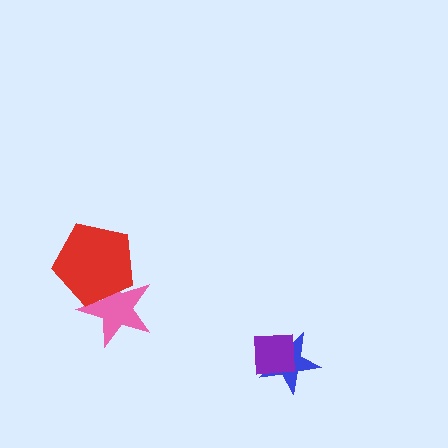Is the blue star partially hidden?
Yes, it is partially covered by another shape.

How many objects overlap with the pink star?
1 object overlaps with the pink star.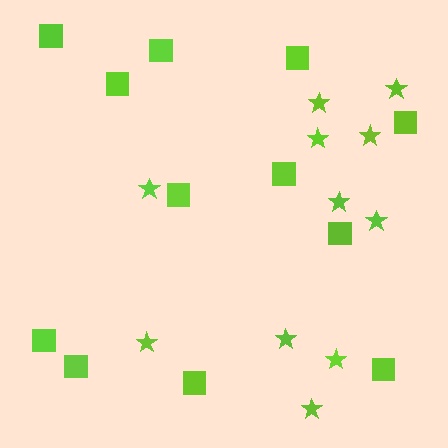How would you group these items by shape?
There are 2 groups: one group of squares (12) and one group of stars (11).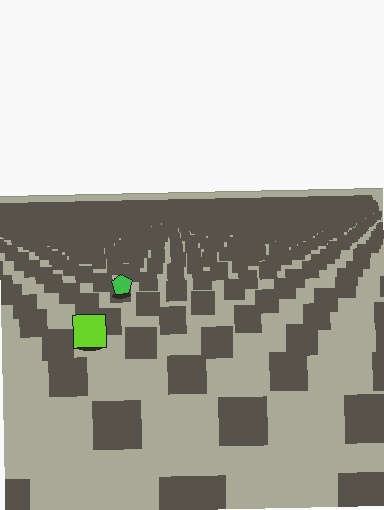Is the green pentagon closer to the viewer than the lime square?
No. The lime square is closer — you can tell from the texture gradient: the ground texture is coarser near it.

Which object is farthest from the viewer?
The green pentagon is farthest from the viewer. It appears smaller and the ground texture around it is denser.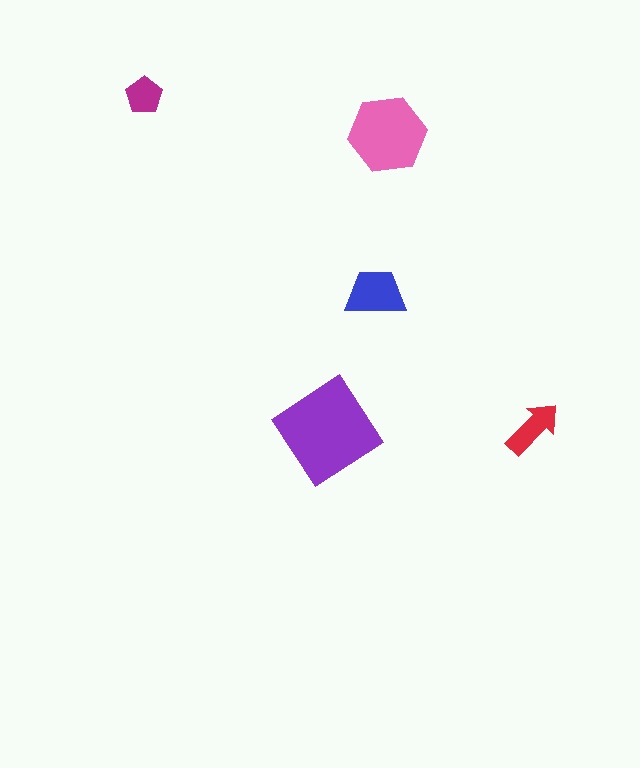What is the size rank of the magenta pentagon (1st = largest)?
5th.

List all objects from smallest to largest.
The magenta pentagon, the red arrow, the blue trapezoid, the pink hexagon, the purple diamond.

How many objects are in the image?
There are 5 objects in the image.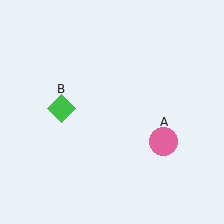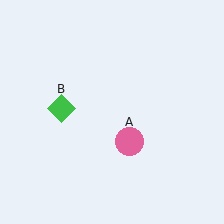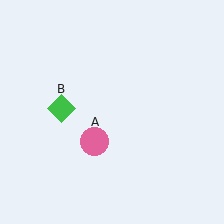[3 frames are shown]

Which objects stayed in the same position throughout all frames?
Green diamond (object B) remained stationary.